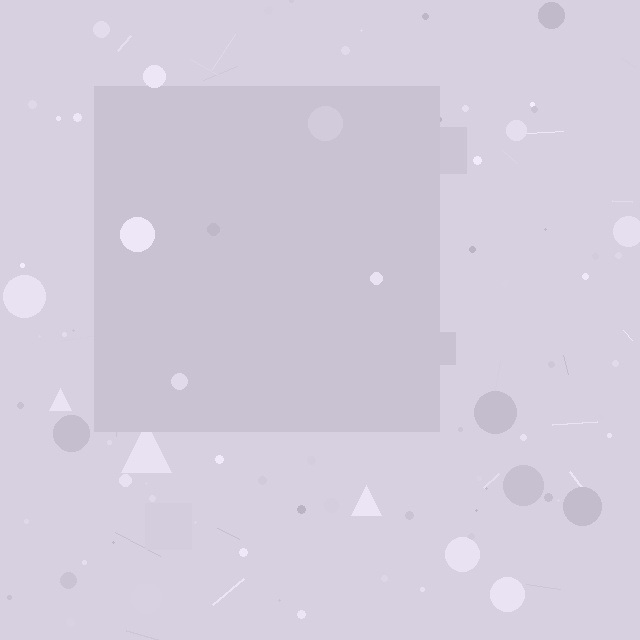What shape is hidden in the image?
A square is hidden in the image.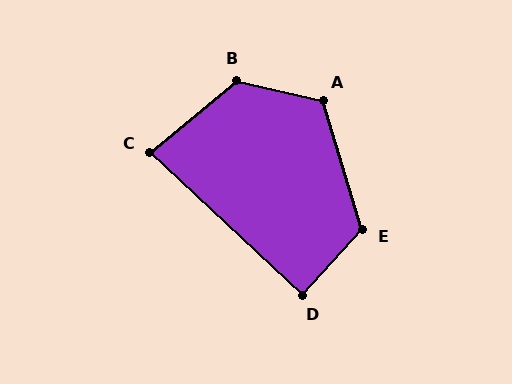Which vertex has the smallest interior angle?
C, at approximately 83 degrees.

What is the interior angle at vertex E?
Approximately 120 degrees (obtuse).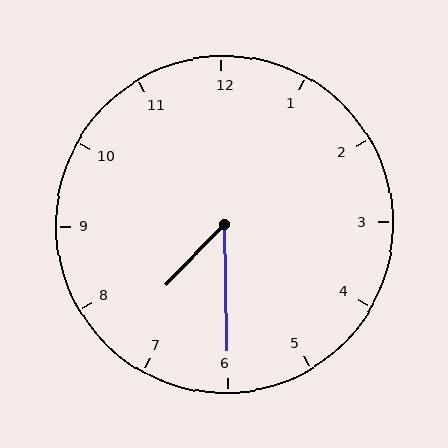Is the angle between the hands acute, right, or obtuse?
It is acute.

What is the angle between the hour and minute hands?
Approximately 45 degrees.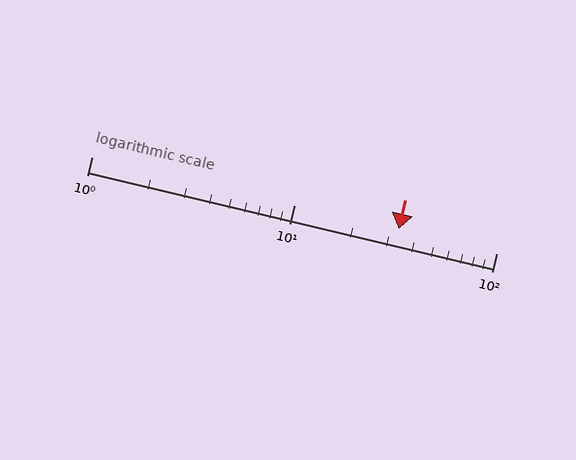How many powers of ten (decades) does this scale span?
The scale spans 2 decades, from 1 to 100.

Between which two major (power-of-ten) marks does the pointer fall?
The pointer is between 10 and 100.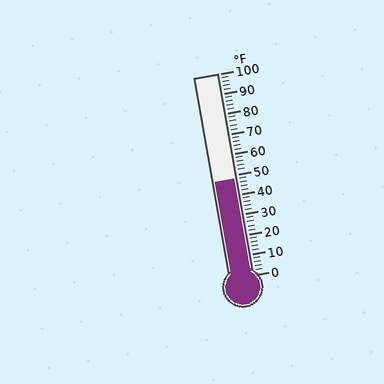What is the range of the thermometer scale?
The thermometer scale ranges from 0°F to 100°F.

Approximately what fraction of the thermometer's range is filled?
The thermometer is filled to approximately 50% of its range.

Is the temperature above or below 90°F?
The temperature is below 90°F.